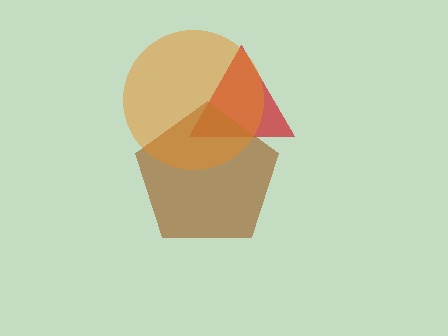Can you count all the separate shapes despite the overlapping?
Yes, there are 3 separate shapes.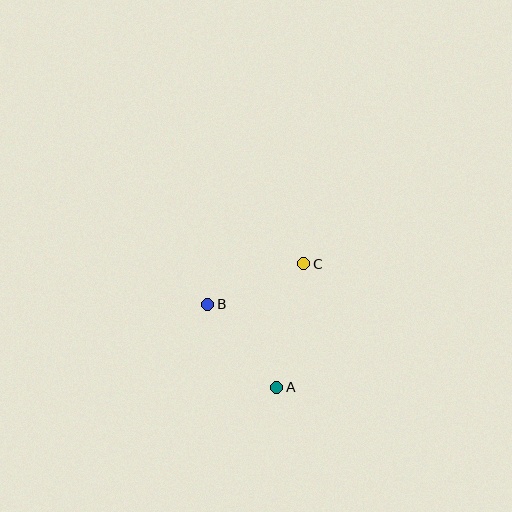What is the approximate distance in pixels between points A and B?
The distance between A and B is approximately 108 pixels.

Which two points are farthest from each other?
Points A and C are farthest from each other.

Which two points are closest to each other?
Points B and C are closest to each other.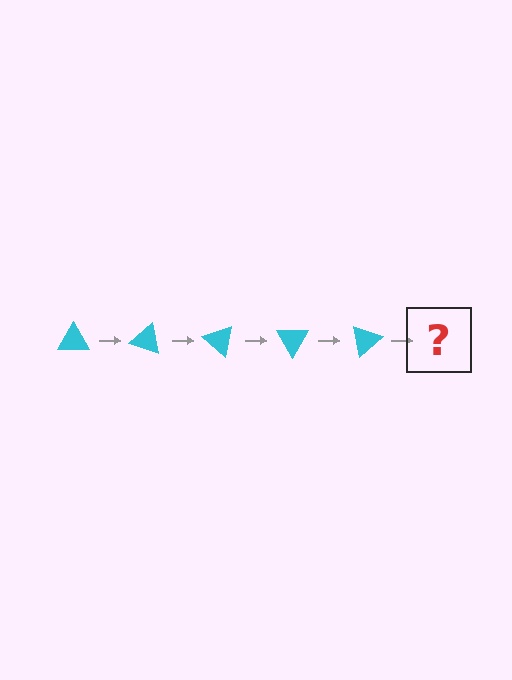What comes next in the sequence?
The next element should be a cyan triangle rotated 100 degrees.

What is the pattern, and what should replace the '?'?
The pattern is that the triangle rotates 20 degrees each step. The '?' should be a cyan triangle rotated 100 degrees.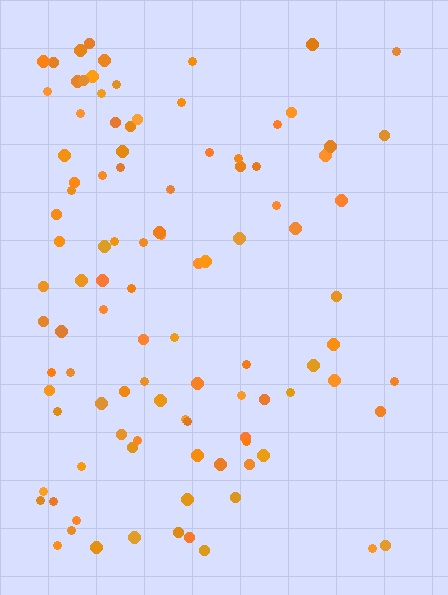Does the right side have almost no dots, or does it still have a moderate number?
Still a moderate number, just noticeably fewer than the left.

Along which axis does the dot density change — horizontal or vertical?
Horizontal.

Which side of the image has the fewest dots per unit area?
The right.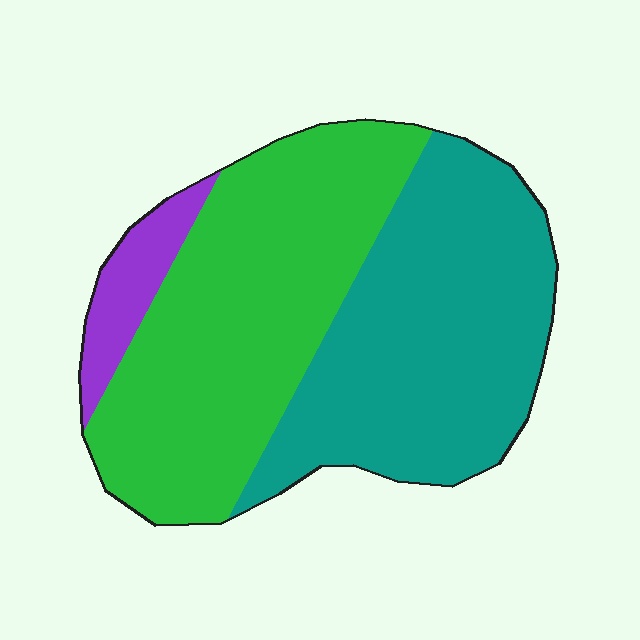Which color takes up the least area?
Purple, at roughly 10%.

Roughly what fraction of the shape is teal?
Teal covers roughly 45% of the shape.